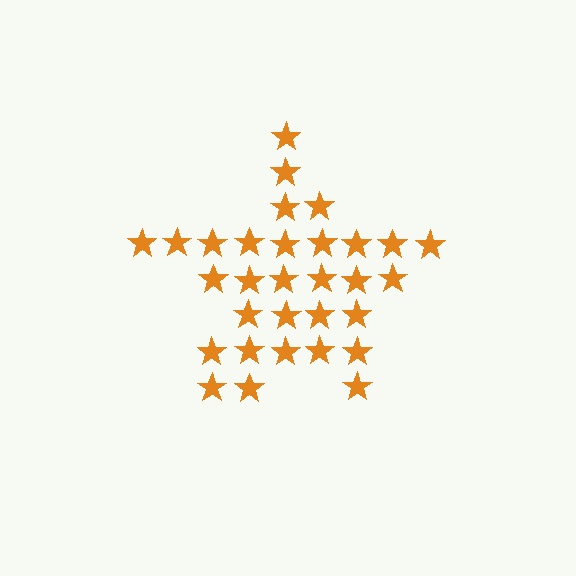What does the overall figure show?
The overall figure shows a star.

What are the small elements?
The small elements are stars.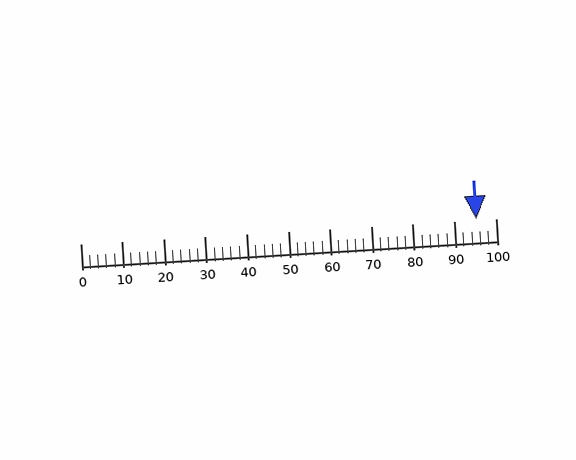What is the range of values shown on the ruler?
The ruler shows values from 0 to 100.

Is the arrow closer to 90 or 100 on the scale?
The arrow is closer to 100.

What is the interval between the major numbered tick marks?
The major tick marks are spaced 10 units apart.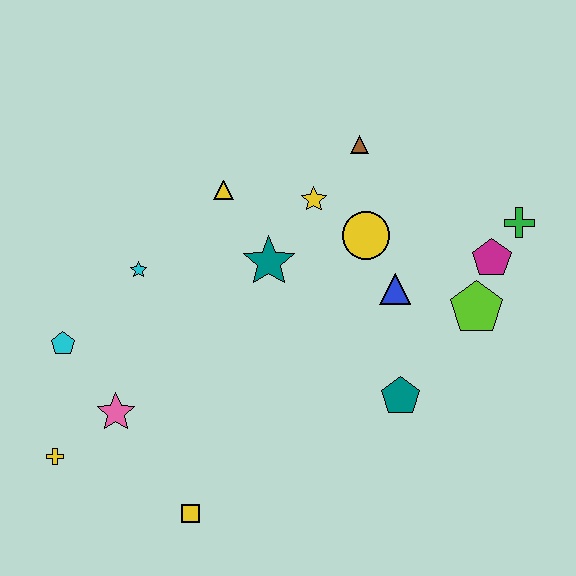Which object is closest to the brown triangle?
The yellow star is closest to the brown triangle.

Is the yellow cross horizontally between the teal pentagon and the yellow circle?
No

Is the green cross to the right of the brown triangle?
Yes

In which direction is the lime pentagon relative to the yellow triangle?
The lime pentagon is to the right of the yellow triangle.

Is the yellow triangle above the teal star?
Yes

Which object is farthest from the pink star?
The green cross is farthest from the pink star.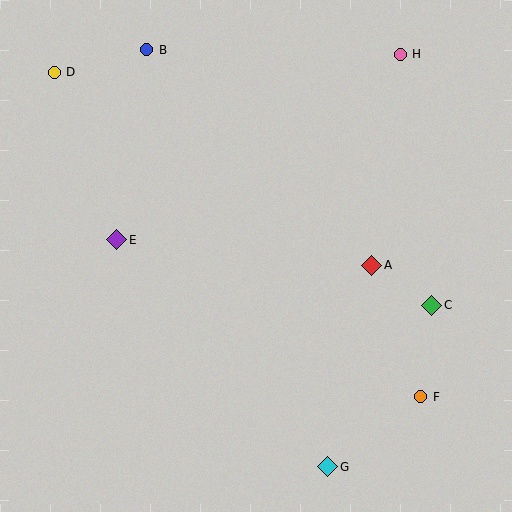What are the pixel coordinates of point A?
Point A is at (372, 265).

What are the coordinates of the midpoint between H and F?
The midpoint between H and F is at (410, 226).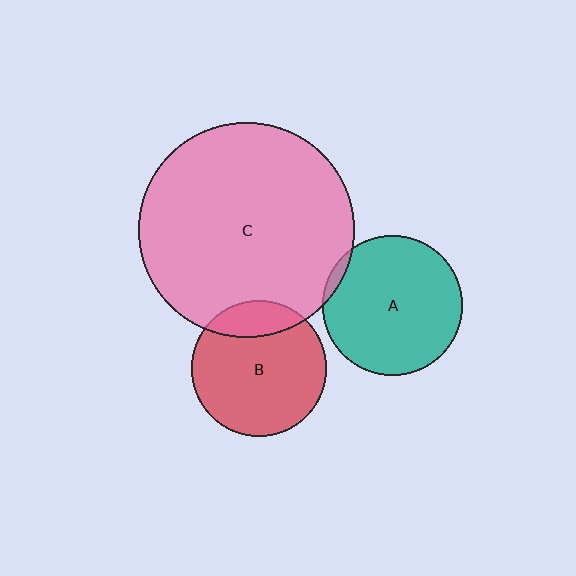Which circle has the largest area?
Circle C (pink).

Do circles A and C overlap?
Yes.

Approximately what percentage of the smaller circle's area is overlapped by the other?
Approximately 5%.